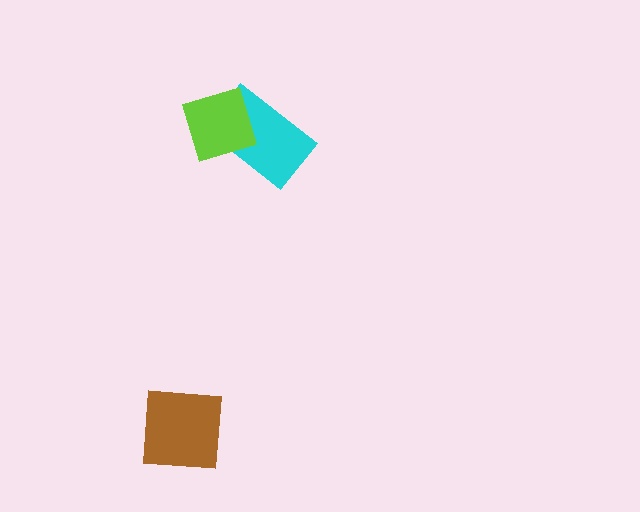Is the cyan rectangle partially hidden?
Yes, it is partially covered by another shape.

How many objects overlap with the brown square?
0 objects overlap with the brown square.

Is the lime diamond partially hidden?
No, no other shape covers it.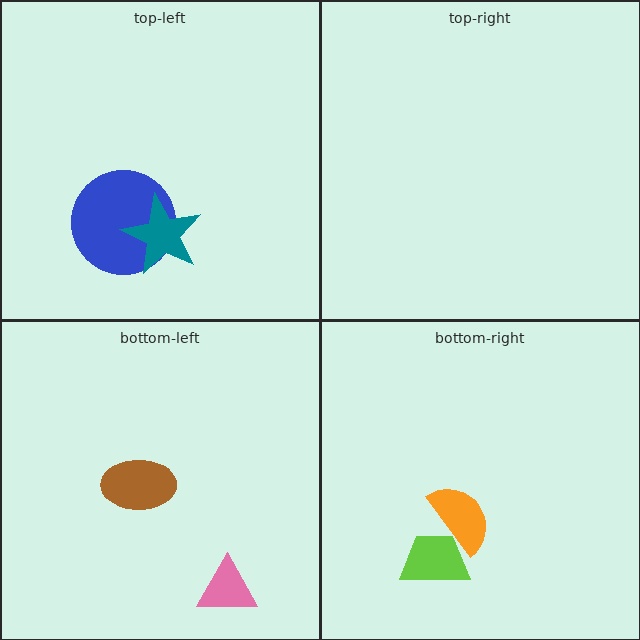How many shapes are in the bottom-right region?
2.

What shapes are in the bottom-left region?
The brown ellipse, the pink triangle.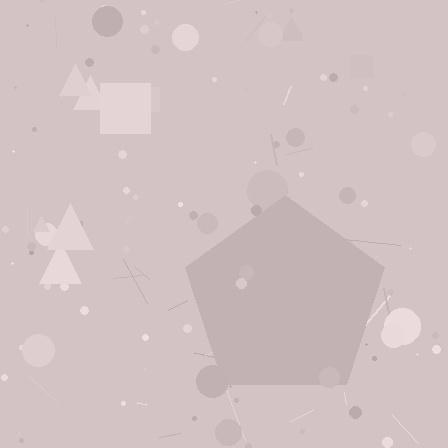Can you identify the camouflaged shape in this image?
The camouflaged shape is a pentagon.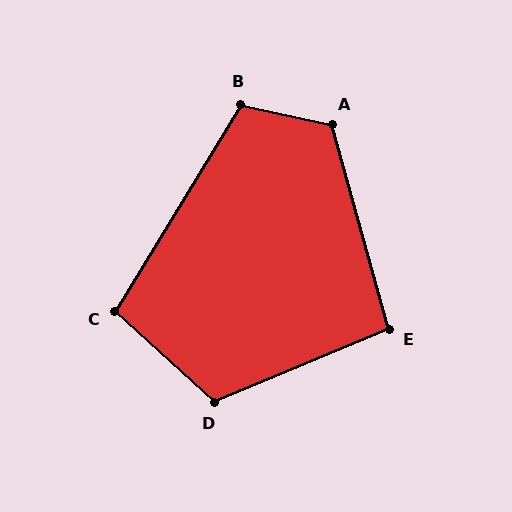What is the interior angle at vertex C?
Approximately 101 degrees (obtuse).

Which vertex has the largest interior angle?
A, at approximately 118 degrees.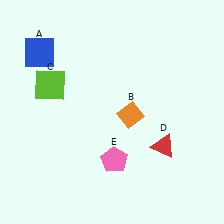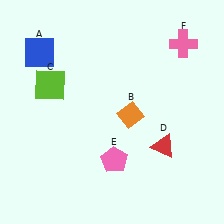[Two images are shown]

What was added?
A pink cross (F) was added in Image 2.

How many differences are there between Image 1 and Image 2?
There is 1 difference between the two images.